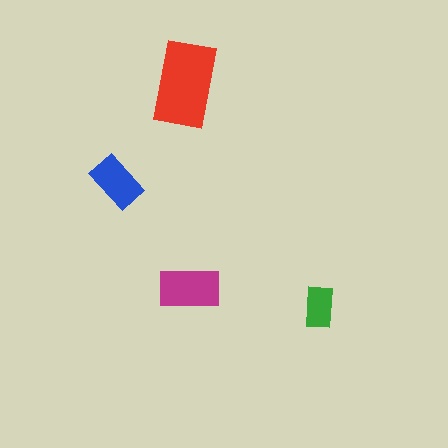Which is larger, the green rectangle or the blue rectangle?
The blue one.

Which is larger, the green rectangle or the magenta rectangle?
The magenta one.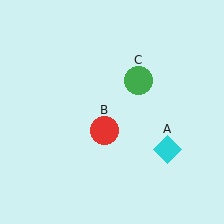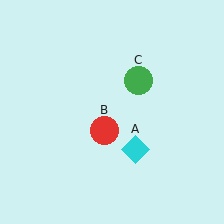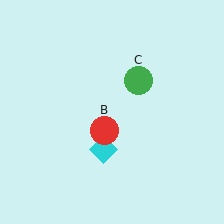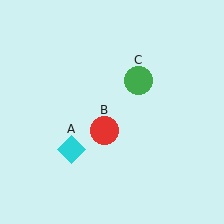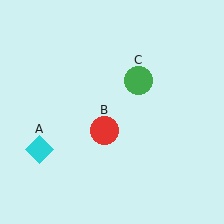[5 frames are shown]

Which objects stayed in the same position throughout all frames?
Red circle (object B) and green circle (object C) remained stationary.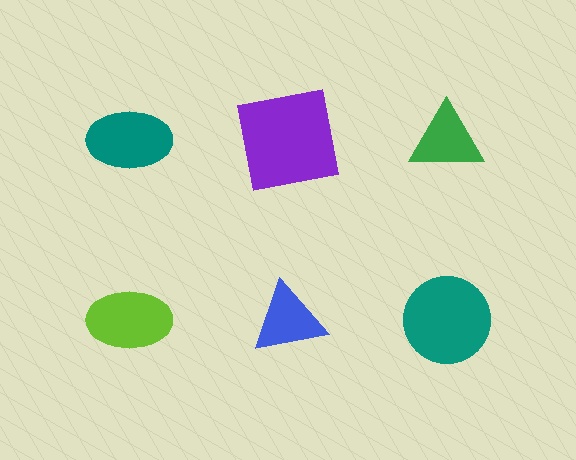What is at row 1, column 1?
A teal ellipse.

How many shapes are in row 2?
3 shapes.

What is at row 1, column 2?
A purple square.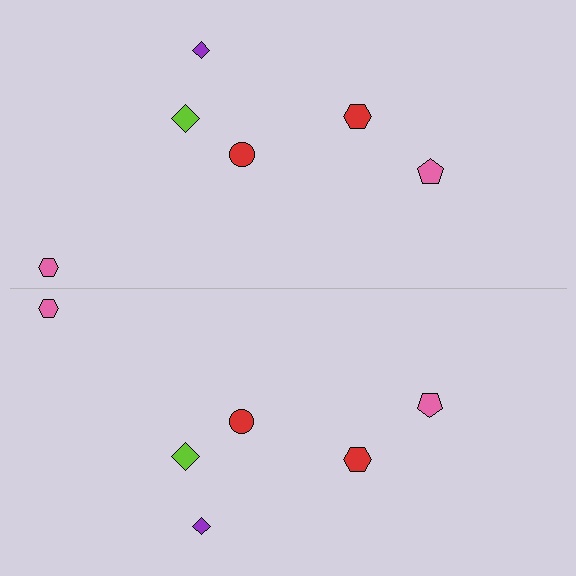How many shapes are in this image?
There are 12 shapes in this image.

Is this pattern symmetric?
Yes, this pattern has bilateral (reflection) symmetry.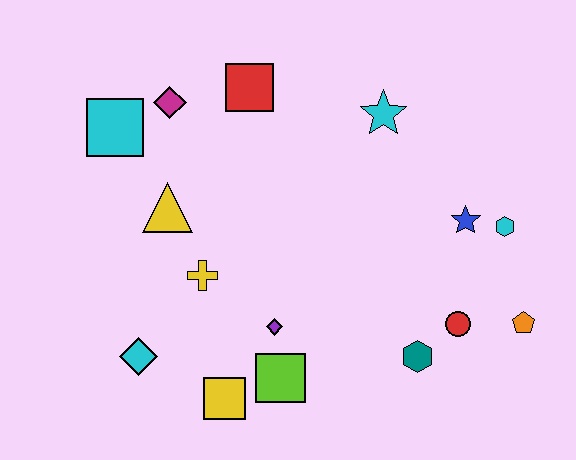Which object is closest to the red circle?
The teal hexagon is closest to the red circle.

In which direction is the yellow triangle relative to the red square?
The yellow triangle is below the red square.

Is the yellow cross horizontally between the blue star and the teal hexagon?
No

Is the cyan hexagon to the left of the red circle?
No